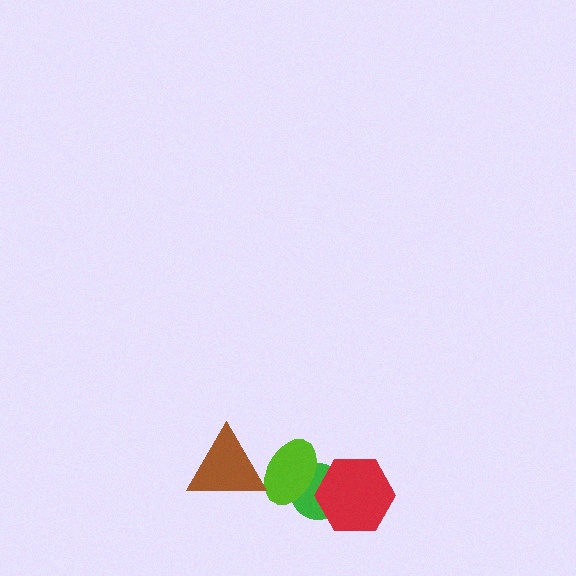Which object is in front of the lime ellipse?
The brown triangle is in front of the lime ellipse.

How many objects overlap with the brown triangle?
1 object overlaps with the brown triangle.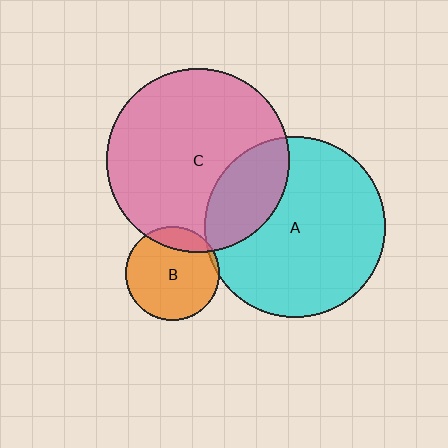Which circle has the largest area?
Circle C (pink).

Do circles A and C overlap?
Yes.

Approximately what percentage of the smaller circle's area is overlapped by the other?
Approximately 25%.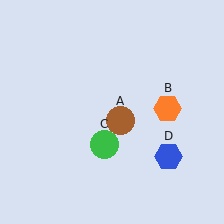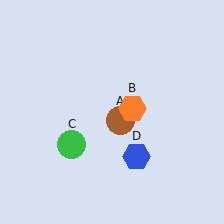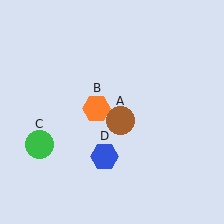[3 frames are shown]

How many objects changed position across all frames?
3 objects changed position: orange hexagon (object B), green circle (object C), blue hexagon (object D).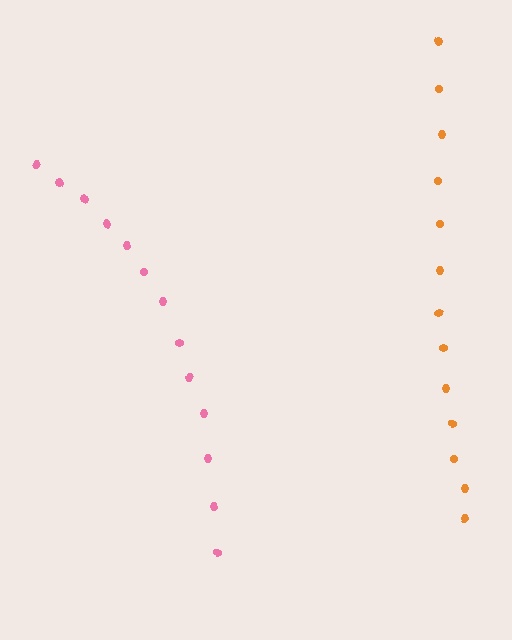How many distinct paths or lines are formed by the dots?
There are 2 distinct paths.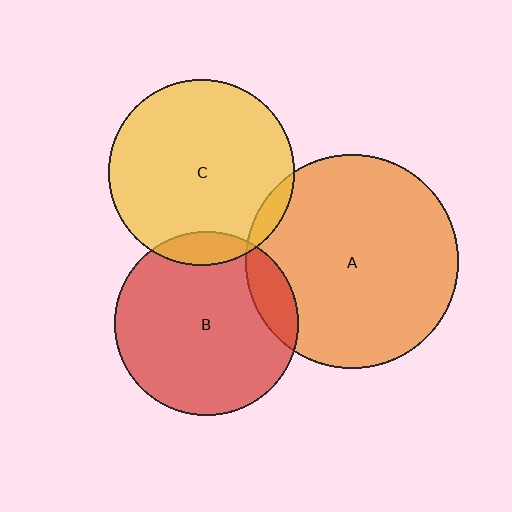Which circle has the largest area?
Circle A (orange).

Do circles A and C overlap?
Yes.